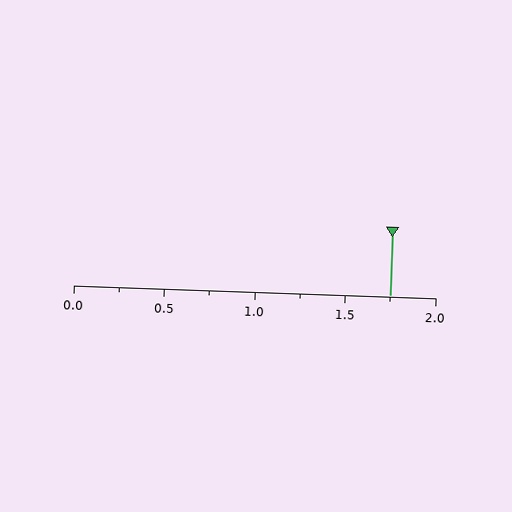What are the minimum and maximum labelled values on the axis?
The axis runs from 0.0 to 2.0.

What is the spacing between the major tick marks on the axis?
The major ticks are spaced 0.5 apart.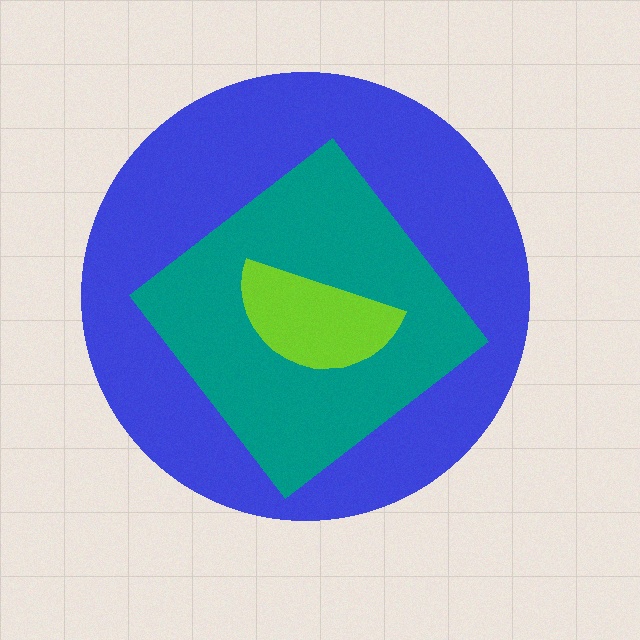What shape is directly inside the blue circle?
The teal diamond.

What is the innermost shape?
The lime semicircle.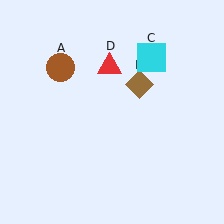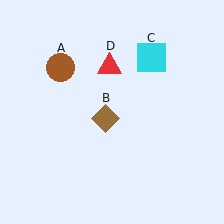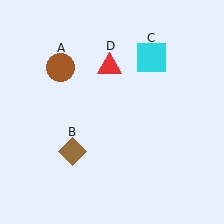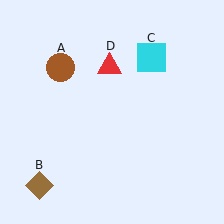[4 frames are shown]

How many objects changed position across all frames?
1 object changed position: brown diamond (object B).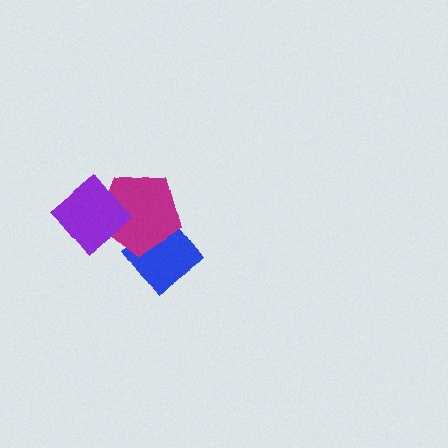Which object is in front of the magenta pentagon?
The purple diamond is in front of the magenta pentagon.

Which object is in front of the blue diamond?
The magenta pentagon is in front of the blue diamond.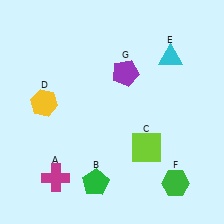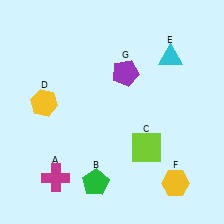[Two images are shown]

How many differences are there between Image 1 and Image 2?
There is 1 difference between the two images.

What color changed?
The hexagon (F) changed from green in Image 1 to yellow in Image 2.